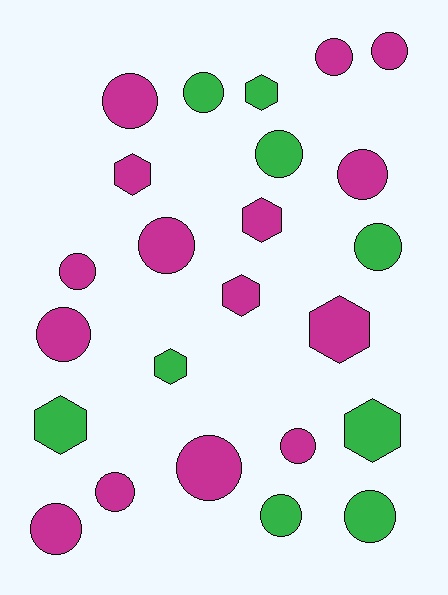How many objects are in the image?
There are 24 objects.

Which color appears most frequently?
Magenta, with 15 objects.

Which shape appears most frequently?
Circle, with 16 objects.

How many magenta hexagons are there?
There are 4 magenta hexagons.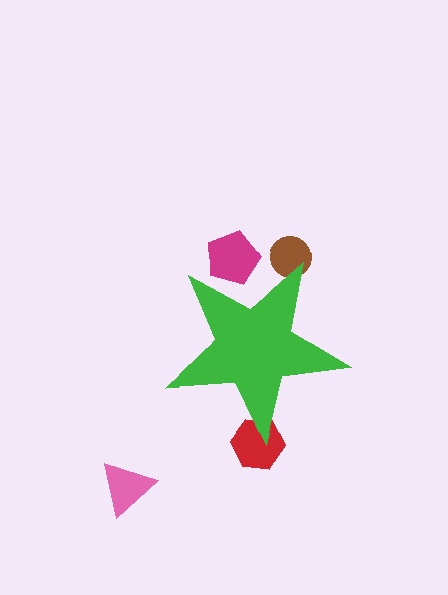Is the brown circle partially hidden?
Yes, the brown circle is partially hidden behind the green star.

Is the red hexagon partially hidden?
Yes, the red hexagon is partially hidden behind the green star.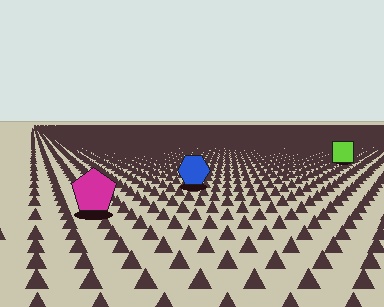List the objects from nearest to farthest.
From nearest to farthest: the magenta pentagon, the blue hexagon, the lime square.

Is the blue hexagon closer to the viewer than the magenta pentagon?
No. The magenta pentagon is closer — you can tell from the texture gradient: the ground texture is coarser near it.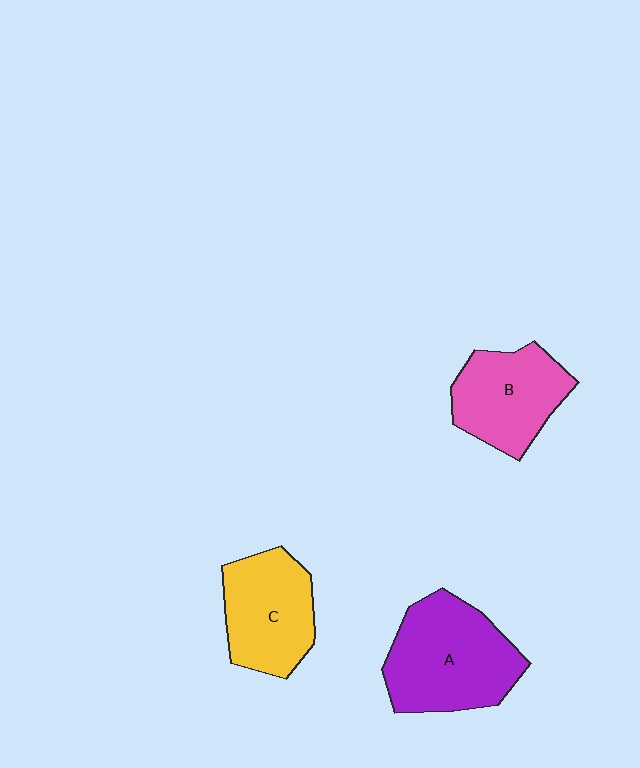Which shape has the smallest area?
Shape B (pink).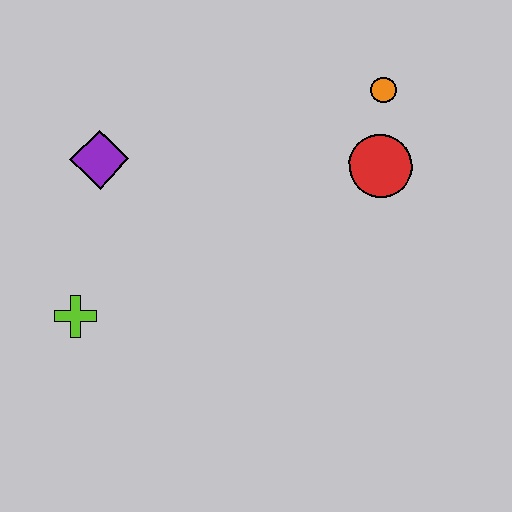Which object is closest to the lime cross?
The purple diamond is closest to the lime cross.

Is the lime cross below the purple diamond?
Yes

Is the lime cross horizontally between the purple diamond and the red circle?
No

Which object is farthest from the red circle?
The lime cross is farthest from the red circle.